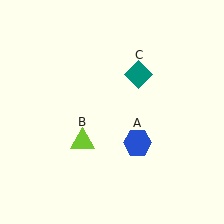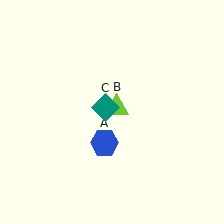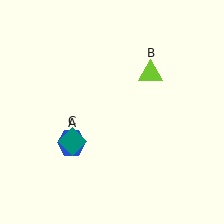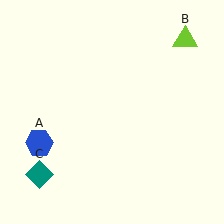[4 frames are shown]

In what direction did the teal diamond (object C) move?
The teal diamond (object C) moved down and to the left.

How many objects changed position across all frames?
3 objects changed position: blue hexagon (object A), lime triangle (object B), teal diamond (object C).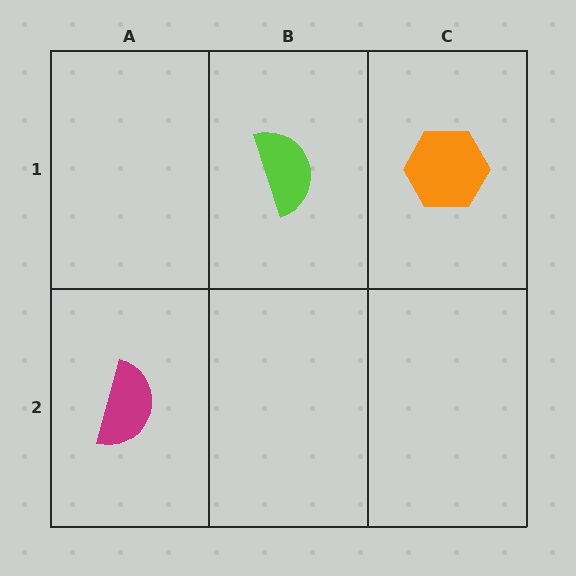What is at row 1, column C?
An orange hexagon.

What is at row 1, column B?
A lime semicircle.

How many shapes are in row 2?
1 shape.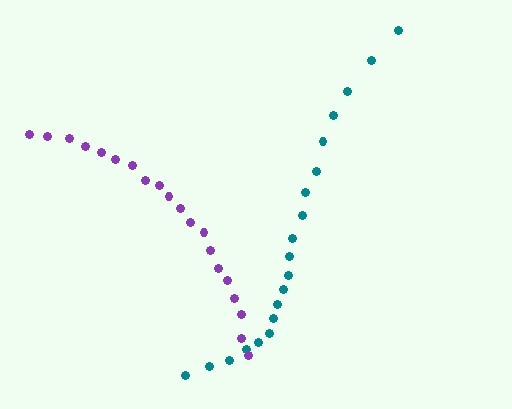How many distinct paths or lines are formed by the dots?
There are 2 distinct paths.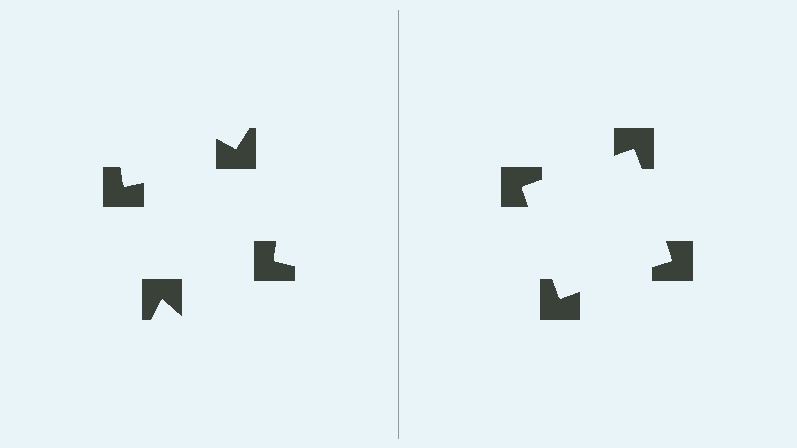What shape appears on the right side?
An illusory square.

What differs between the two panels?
The notched squares are positioned identically on both sides; only the wedge orientations differ. On the right they align to a square; on the left they are misaligned.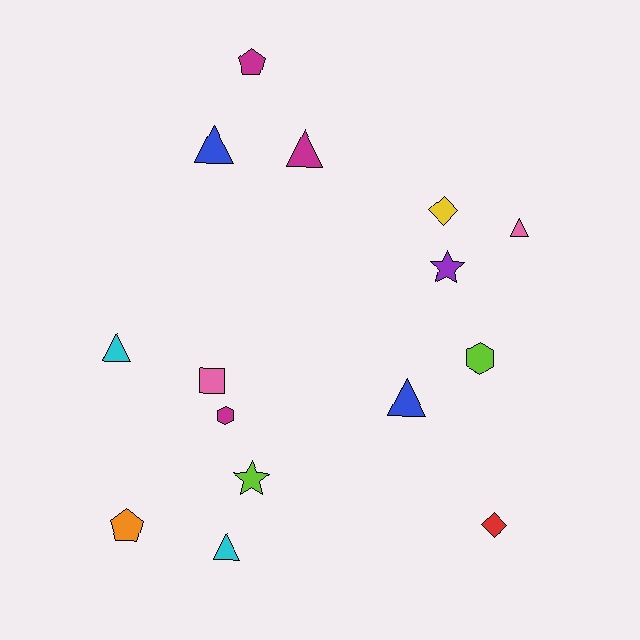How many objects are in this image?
There are 15 objects.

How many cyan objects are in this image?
There are 2 cyan objects.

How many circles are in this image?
There are no circles.